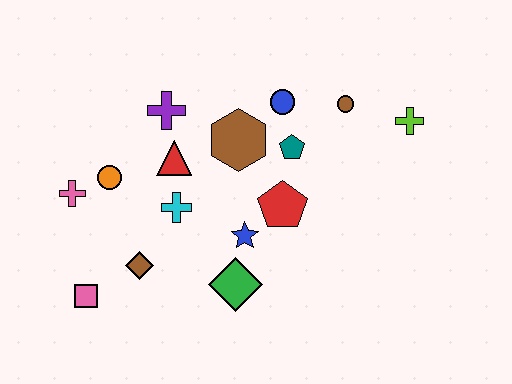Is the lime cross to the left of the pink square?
No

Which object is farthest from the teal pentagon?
The pink square is farthest from the teal pentagon.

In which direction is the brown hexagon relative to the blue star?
The brown hexagon is above the blue star.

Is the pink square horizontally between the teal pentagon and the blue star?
No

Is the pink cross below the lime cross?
Yes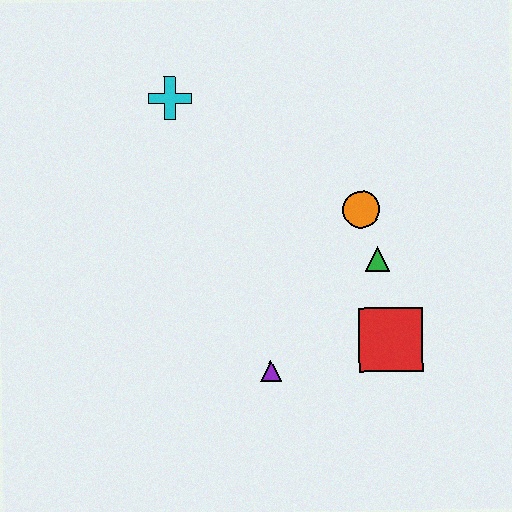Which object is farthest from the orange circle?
The cyan cross is farthest from the orange circle.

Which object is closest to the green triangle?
The orange circle is closest to the green triangle.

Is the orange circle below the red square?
No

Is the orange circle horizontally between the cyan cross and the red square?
Yes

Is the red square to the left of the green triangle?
No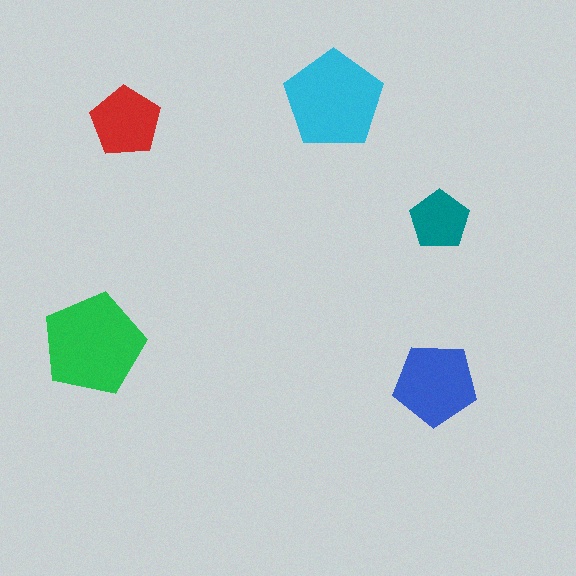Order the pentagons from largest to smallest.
the green one, the cyan one, the blue one, the red one, the teal one.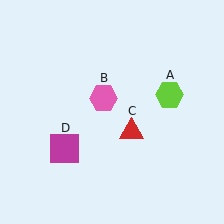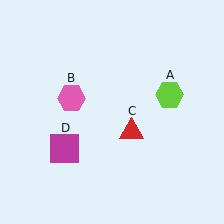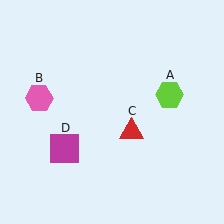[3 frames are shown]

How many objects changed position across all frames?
1 object changed position: pink hexagon (object B).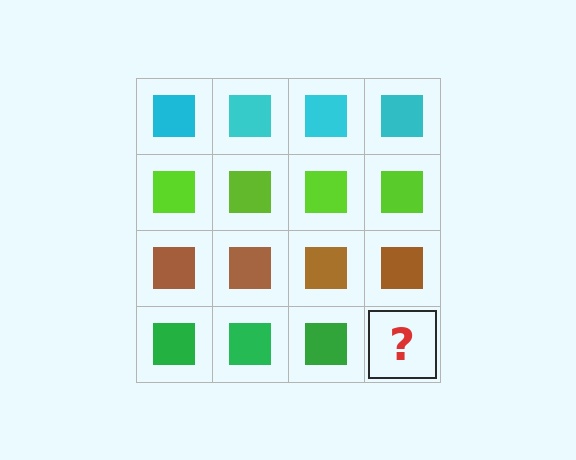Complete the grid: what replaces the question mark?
The question mark should be replaced with a green square.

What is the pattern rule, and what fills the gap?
The rule is that each row has a consistent color. The gap should be filled with a green square.